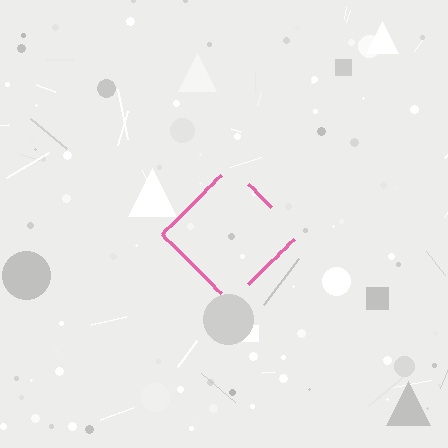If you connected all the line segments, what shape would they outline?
They would outline a diamond.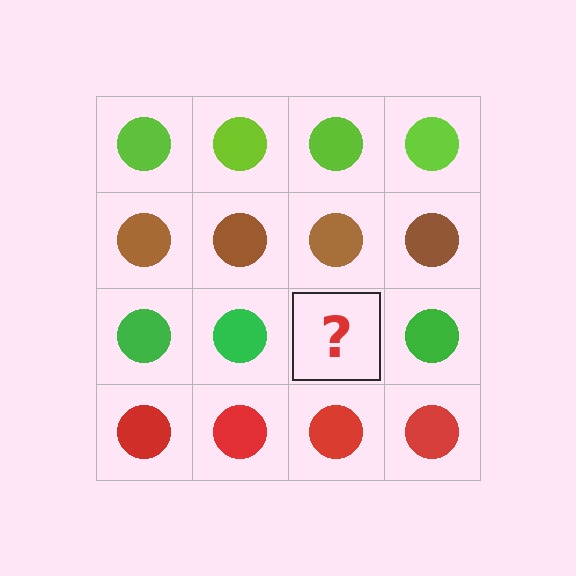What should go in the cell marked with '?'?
The missing cell should contain a green circle.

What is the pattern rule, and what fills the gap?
The rule is that each row has a consistent color. The gap should be filled with a green circle.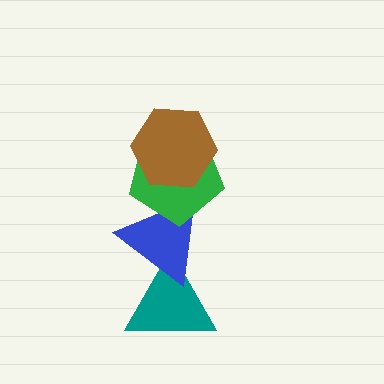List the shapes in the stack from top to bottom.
From top to bottom: the brown hexagon, the green pentagon, the blue triangle, the teal triangle.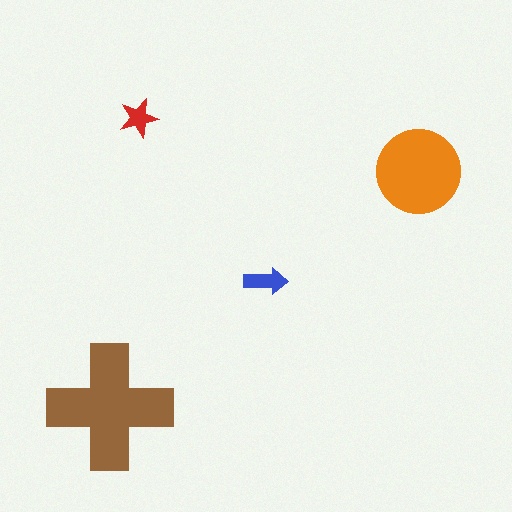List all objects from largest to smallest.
The brown cross, the orange circle, the blue arrow, the red star.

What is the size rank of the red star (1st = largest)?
4th.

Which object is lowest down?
The brown cross is bottommost.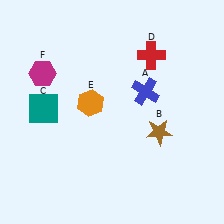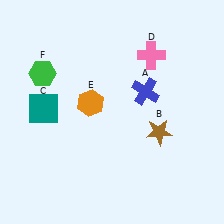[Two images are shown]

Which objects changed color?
D changed from red to pink. F changed from magenta to green.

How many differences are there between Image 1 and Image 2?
There are 2 differences between the two images.